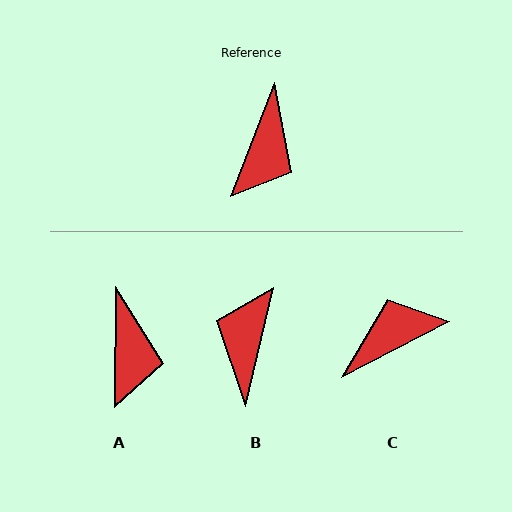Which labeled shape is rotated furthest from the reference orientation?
B, about 172 degrees away.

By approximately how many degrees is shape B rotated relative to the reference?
Approximately 172 degrees clockwise.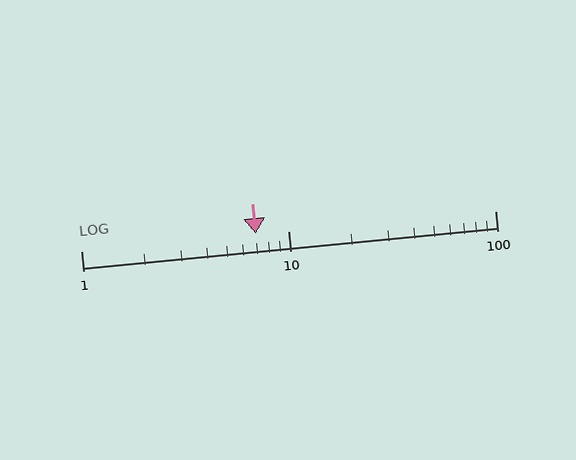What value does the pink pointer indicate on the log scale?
The pointer indicates approximately 7.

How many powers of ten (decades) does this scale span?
The scale spans 2 decades, from 1 to 100.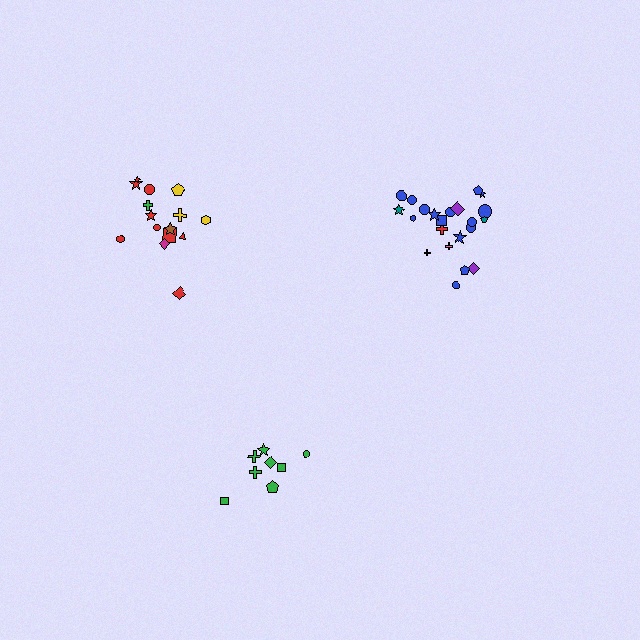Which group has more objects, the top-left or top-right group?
The top-right group.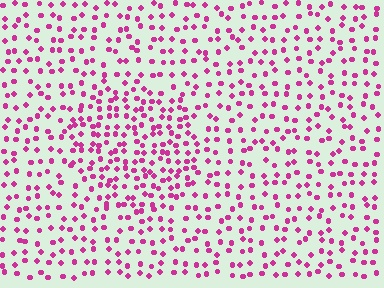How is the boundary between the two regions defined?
The boundary is defined by a change in element density (approximately 1.7x ratio). All elements are the same color, size, and shape.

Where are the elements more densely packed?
The elements are more densely packed inside the circle boundary.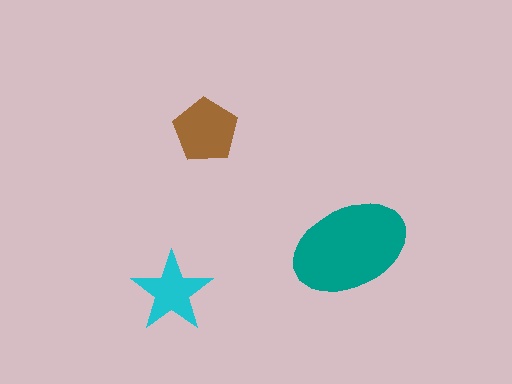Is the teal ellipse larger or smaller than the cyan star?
Larger.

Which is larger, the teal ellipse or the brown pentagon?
The teal ellipse.